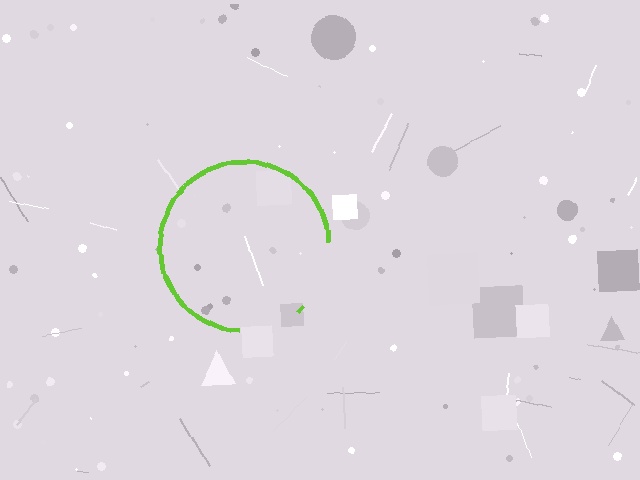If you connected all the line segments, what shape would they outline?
They would outline a circle.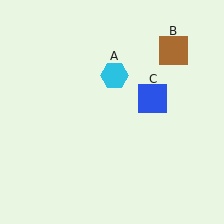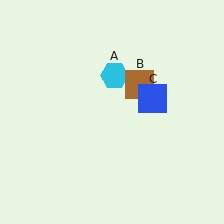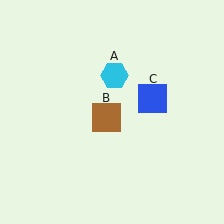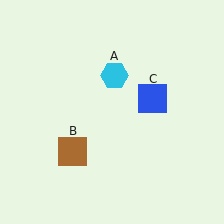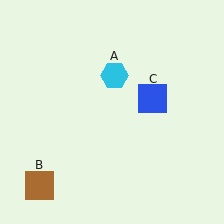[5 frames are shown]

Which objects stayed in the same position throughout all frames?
Cyan hexagon (object A) and blue square (object C) remained stationary.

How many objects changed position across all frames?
1 object changed position: brown square (object B).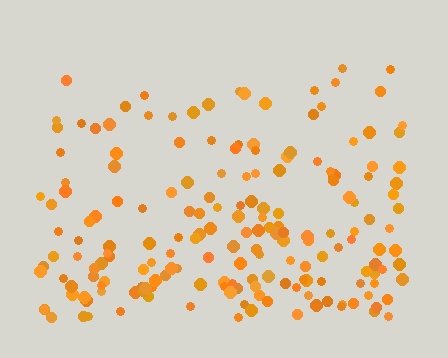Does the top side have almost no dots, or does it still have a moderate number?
Still a moderate number, just noticeably fewer than the bottom.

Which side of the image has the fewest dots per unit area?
The top.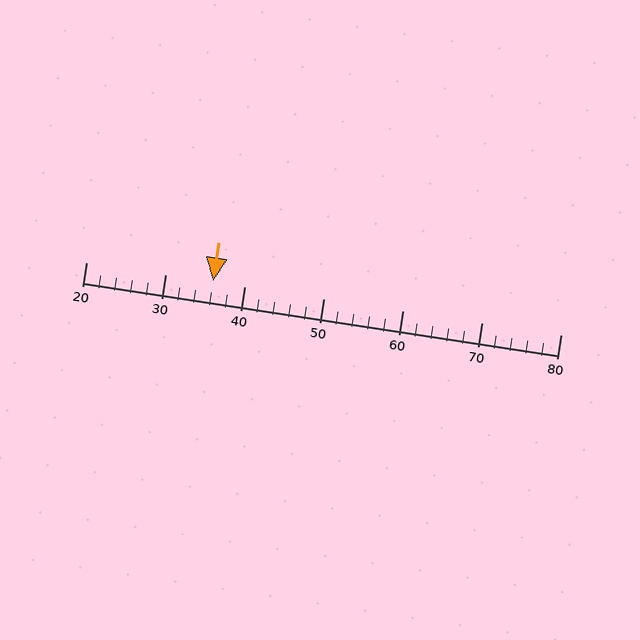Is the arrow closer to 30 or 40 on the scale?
The arrow is closer to 40.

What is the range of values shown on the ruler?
The ruler shows values from 20 to 80.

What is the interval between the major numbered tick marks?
The major tick marks are spaced 10 units apart.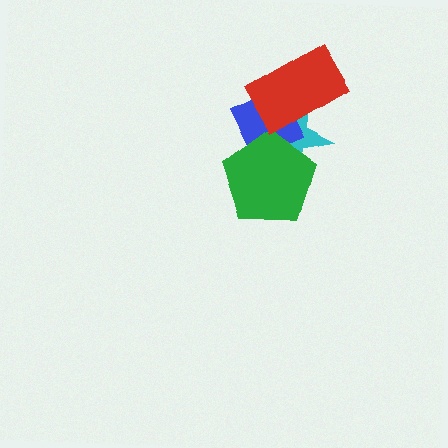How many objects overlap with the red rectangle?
2 objects overlap with the red rectangle.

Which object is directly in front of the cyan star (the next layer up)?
The blue square is directly in front of the cyan star.